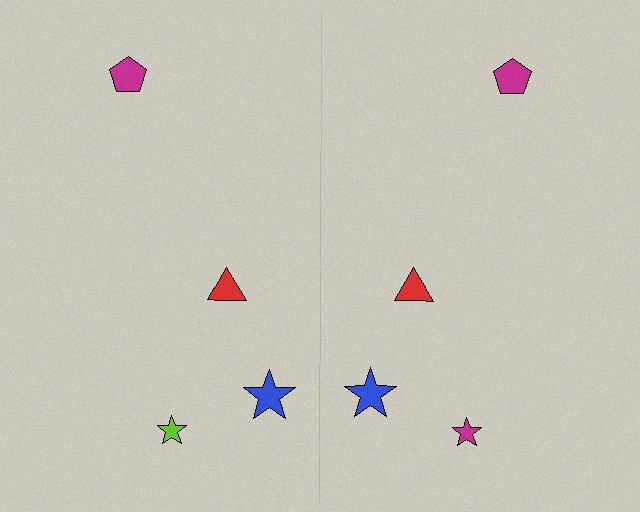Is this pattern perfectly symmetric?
No, the pattern is not perfectly symmetric. The magenta star on the right side breaks the symmetry — its mirror counterpart is lime.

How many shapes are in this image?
There are 8 shapes in this image.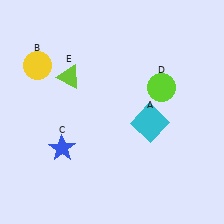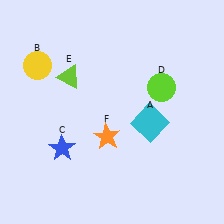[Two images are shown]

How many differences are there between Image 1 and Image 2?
There is 1 difference between the two images.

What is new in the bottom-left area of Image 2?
An orange star (F) was added in the bottom-left area of Image 2.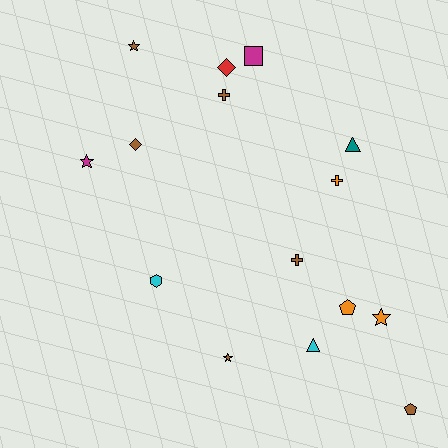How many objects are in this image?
There are 15 objects.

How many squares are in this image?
There is 1 square.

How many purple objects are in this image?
There are no purple objects.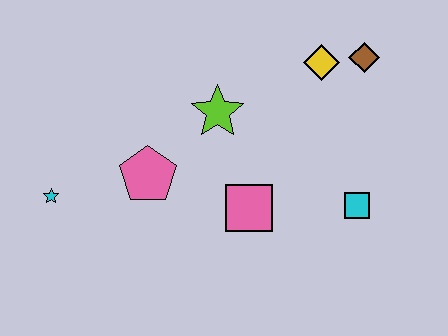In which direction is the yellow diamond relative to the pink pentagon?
The yellow diamond is to the right of the pink pentagon.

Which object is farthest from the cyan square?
The cyan star is farthest from the cyan square.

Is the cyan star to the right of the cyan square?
No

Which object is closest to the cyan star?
The pink pentagon is closest to the cyan star.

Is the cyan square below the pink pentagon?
Yes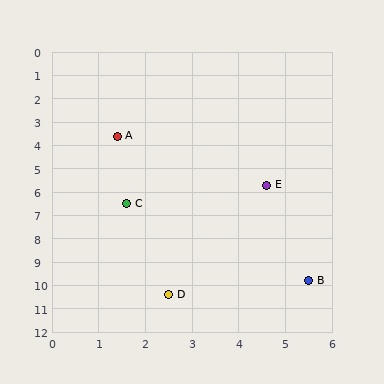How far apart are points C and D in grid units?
Points C and D are about 4.0 grid units apart.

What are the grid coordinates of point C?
Point C is at approximately (1.6, 6.5).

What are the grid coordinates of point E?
Point E is at approximately (4.6, 5.7).